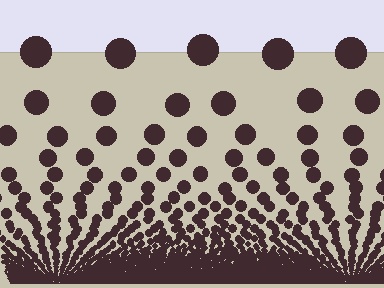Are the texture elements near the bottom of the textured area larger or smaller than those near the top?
Smaller. The gradient is inverted — elements near the bottom are smaller and denser.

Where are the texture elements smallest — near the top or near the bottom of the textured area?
Near the bottom.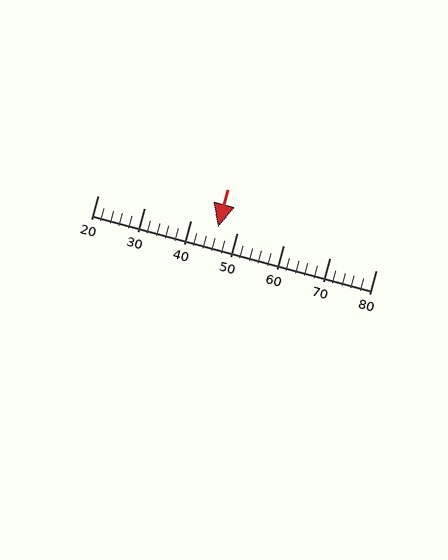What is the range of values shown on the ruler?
The ruler shows values from 20 to 80.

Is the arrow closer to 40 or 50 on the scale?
The arrow is closer to 50.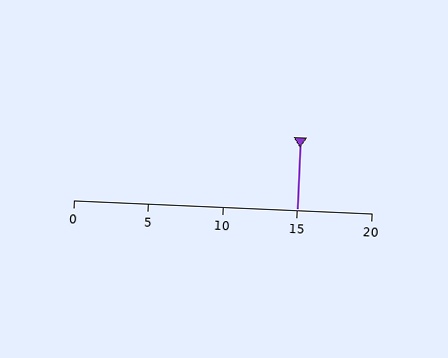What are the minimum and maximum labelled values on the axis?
The axis runs from 0 to 20.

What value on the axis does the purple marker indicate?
The marker indicates approximately 15.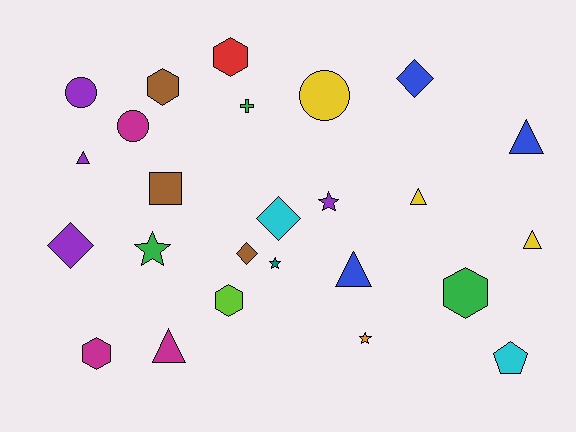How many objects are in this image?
There are 25 objects.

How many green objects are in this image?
There are 3 green objects.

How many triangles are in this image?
There are 6 triangles.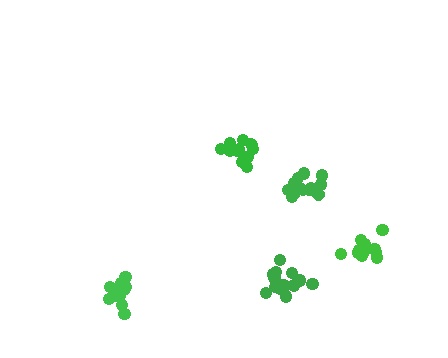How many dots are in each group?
Group 1: 12 dots, Group 2: 16 dots, Group 3: 14 dots, Group 4: 12 dots, Group 5: 15 dots (69 total).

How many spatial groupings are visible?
There are 5 spatial groupings.